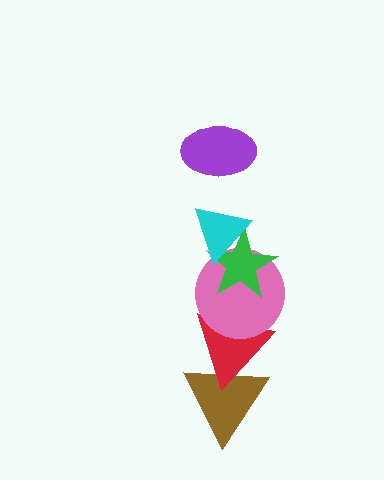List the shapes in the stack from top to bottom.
From top to bottom: the purple ellipse, the cyan triangle, the green star, the pink circle, the red triangle, the brown triangle.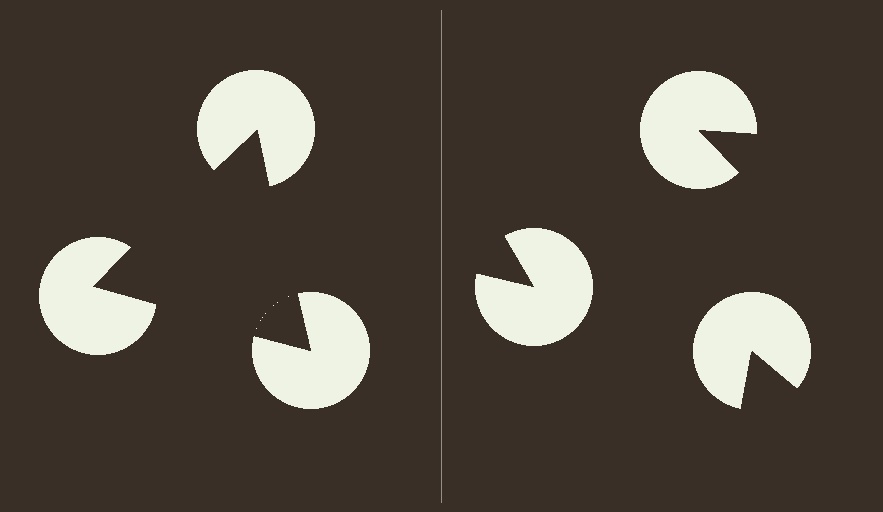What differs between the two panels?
The pac-man discs are positioned identically on both sides; only the wedge orientations differ. On the left they align to a triangle; on the right they are misaligned.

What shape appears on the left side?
An illusory triangle.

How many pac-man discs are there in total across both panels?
6 — 3 on each side.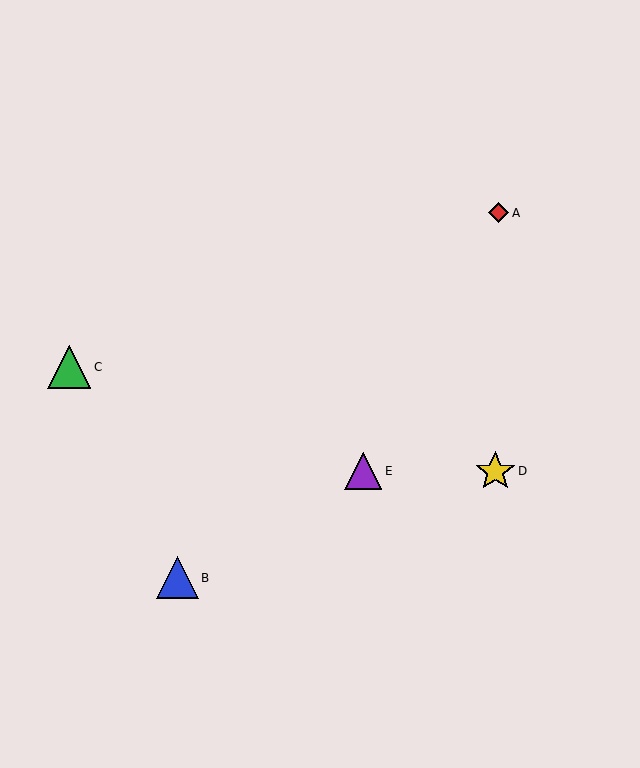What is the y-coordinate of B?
Object B is at y≈578.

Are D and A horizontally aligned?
No, D is at y≈471 and A is at y≈213.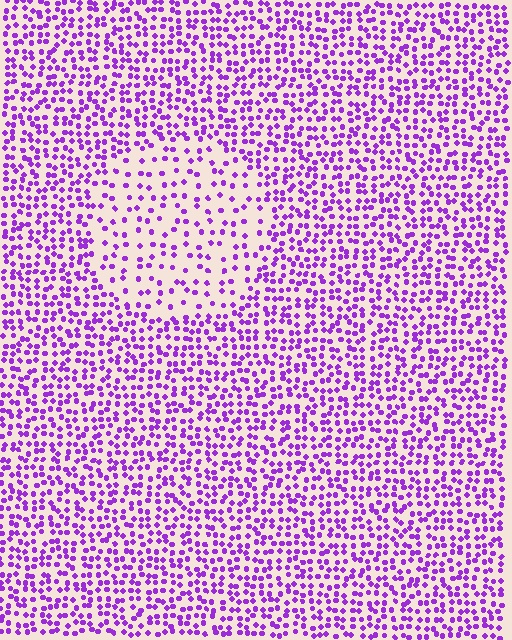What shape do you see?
I see a circle.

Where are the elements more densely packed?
The elements are more densely packed outside the circle boundary.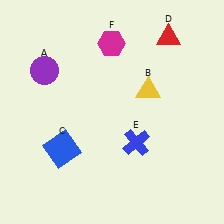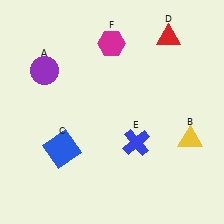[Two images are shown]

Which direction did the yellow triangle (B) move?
The yellow triangle (B) moved down.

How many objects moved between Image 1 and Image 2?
1 object moved between the two images.